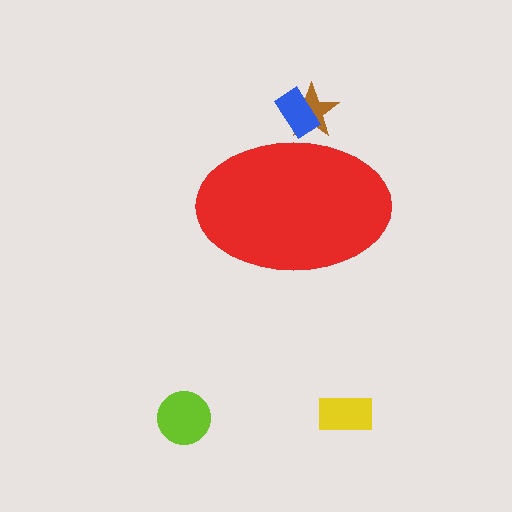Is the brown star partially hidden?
Yes, the brown star is partially hidden behind the red ellipse.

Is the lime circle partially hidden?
No, the lime circle is fully visible.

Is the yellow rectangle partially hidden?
No, the yellow rectangle is fully visible.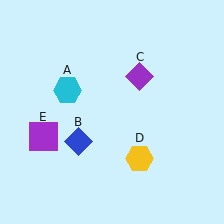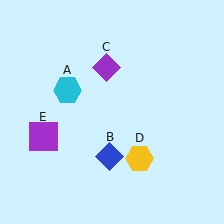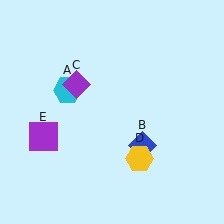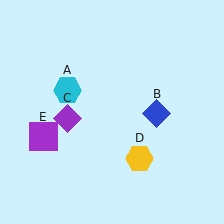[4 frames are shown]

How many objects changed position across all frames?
2 objects changed position: blue diamond (object B), purple diamond (object C).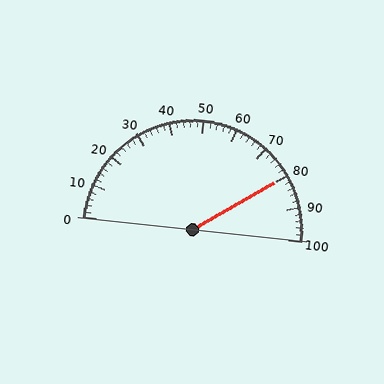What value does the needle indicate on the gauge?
The needle indicates approximately 80.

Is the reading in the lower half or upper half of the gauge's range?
The reading is in the upper half of the range (0 to 100).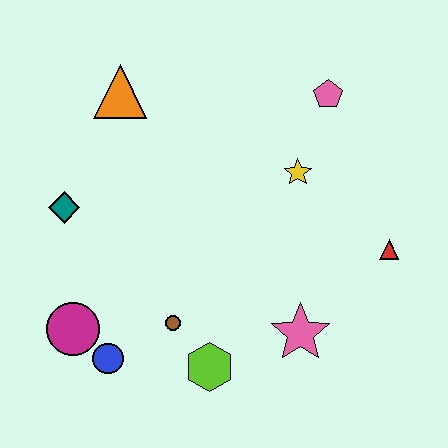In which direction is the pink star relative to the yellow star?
The pink star is below the yellow star.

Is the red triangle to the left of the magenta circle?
No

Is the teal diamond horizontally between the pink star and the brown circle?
No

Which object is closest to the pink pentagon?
The yellow star is closest to the pink pentagon.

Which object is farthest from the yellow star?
The magenta circle is farthest from the yellow star.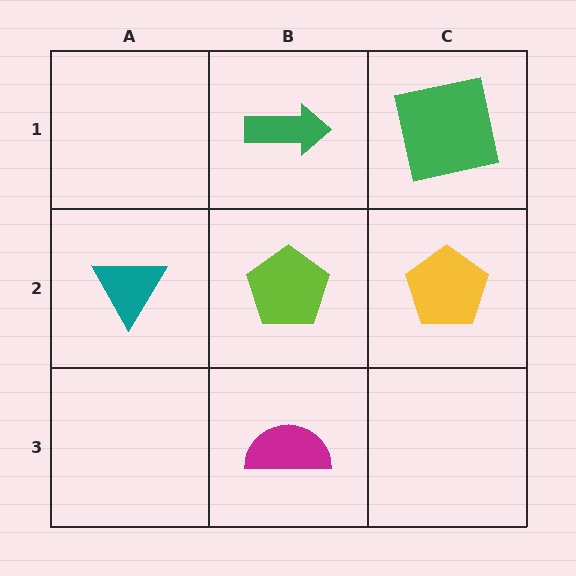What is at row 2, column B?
A lime pentagon.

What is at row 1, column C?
A green square.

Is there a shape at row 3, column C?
No, that cell is empty.